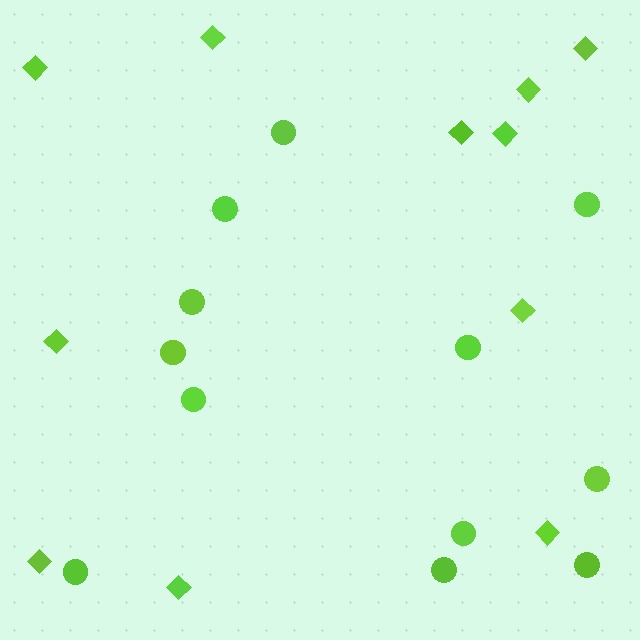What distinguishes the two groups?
There are 2 groups: one group of circles (12) and one group of diamonds (11).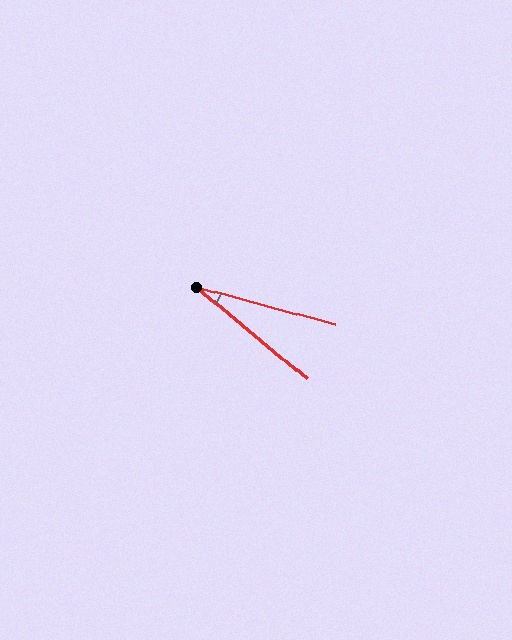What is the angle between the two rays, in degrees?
Approximately 25 degrees.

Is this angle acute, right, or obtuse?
It is acute.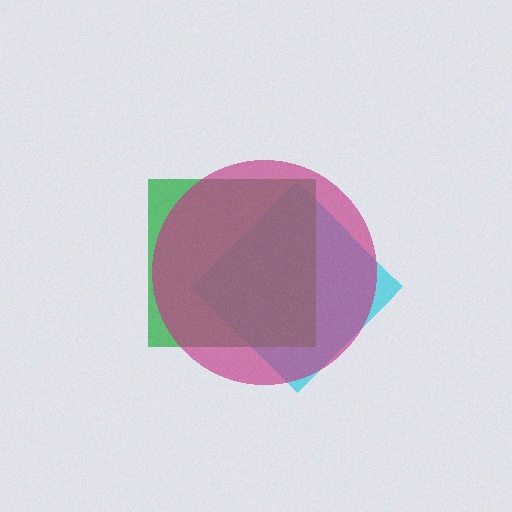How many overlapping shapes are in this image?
There are 3 overlapping shapes in the image.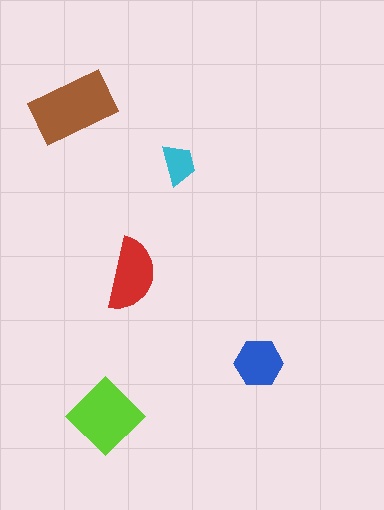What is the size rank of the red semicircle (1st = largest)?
3rd.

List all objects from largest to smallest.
The brown rectangle, the lime diamond, the red semicircle, the blue hexagon, the cyan trapezoid.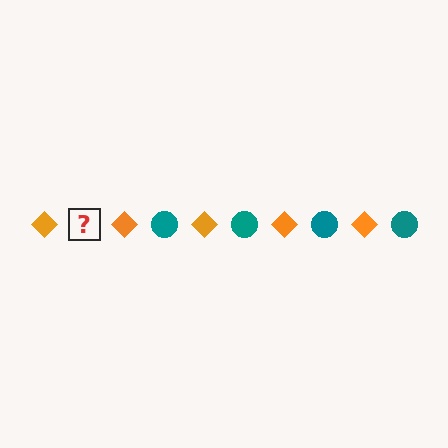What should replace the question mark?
The question mark should be replaced with a teal circle.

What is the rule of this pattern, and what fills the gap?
The rule is that the pattern alternates between orange diamond and teal circle. The gap should be filled with a teal circle.